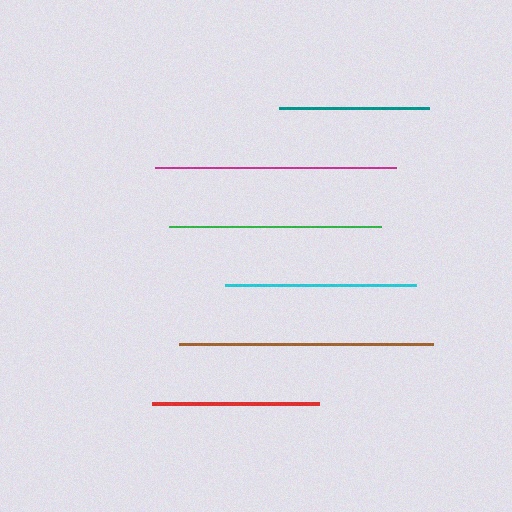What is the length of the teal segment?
The teal segment is approximately 150 pixels long.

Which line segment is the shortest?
The teal line is the shortest at approximately 150 pixels.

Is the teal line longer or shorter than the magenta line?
The magenta line is longer than the teal line.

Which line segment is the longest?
The brown line is the longest at approximately 255 pixels.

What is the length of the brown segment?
The brown segment is approximately 255 pixels long.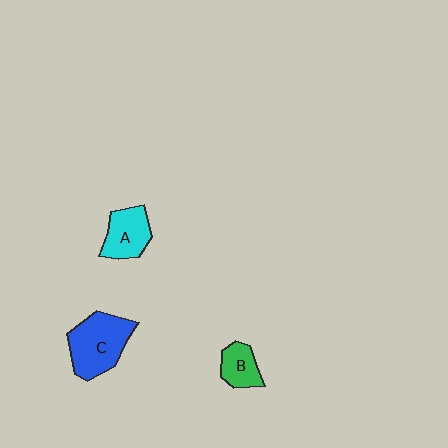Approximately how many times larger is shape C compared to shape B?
Approximately 2.1 times.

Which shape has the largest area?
Shape C (blue).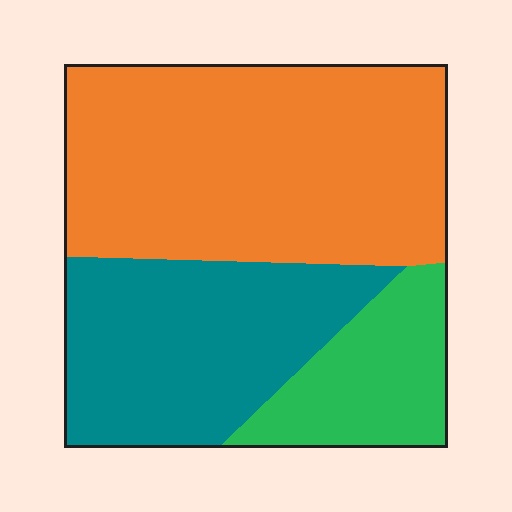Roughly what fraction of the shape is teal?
Teal covers roughly 30% of the shape.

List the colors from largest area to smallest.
From largest to smallest: orange, teal, green.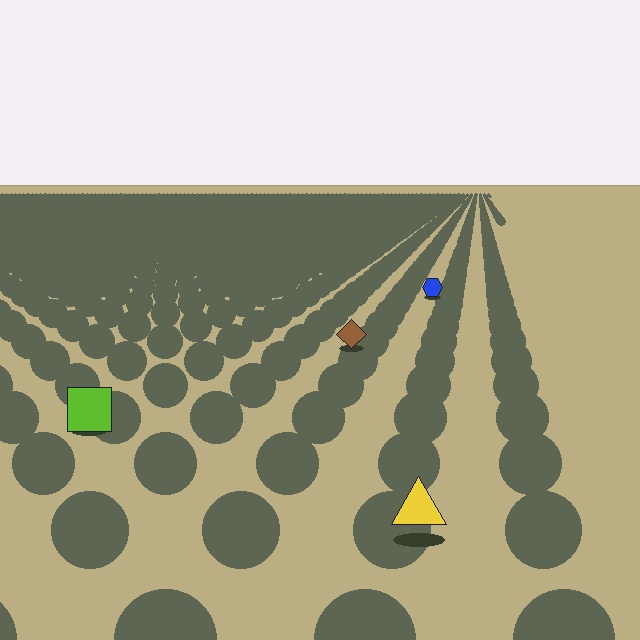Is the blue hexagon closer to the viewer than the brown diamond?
No. The brown diamond is closer — you can tell from the texture gradient: the ground texture is coarser near it.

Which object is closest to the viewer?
The yellow triangle is closest. The texture marks near it are larger and more spread out.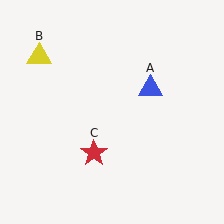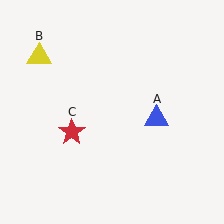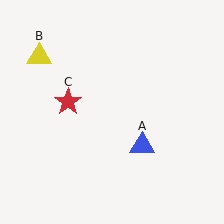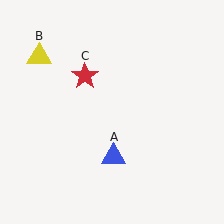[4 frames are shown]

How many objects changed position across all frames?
2 objects changed position: blue triangle (object A), red star (object C).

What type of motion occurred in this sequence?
The blue triangle (object A), red star (object C) rotated clockwise around the center of the scene.